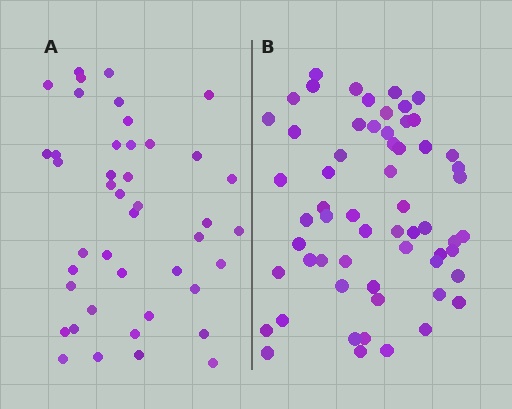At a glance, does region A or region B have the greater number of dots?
Region B (the right region) has more dots.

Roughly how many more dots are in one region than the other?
Region B has approximately 15 more dots than region A.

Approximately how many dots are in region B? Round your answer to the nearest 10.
About 60 dots.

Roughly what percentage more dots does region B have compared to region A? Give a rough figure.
About 40% more.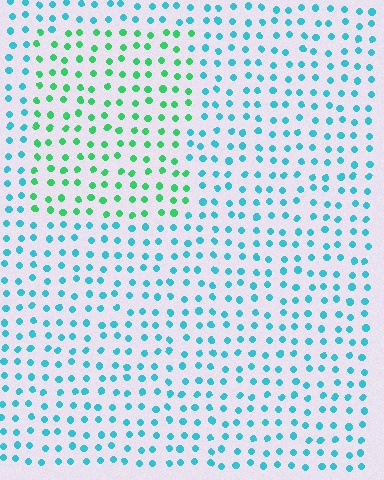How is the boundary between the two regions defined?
The boundary is defined purely by a slight shift in hue (about 46 degrees). Spacing, size, and orientation are identical on both sides.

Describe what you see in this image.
The image is filled with small cyan elements in a uniform arrangement. A rectangle-shaped region is visible where the elements are tinted to a slightly different hue, forming a subtle color boundary.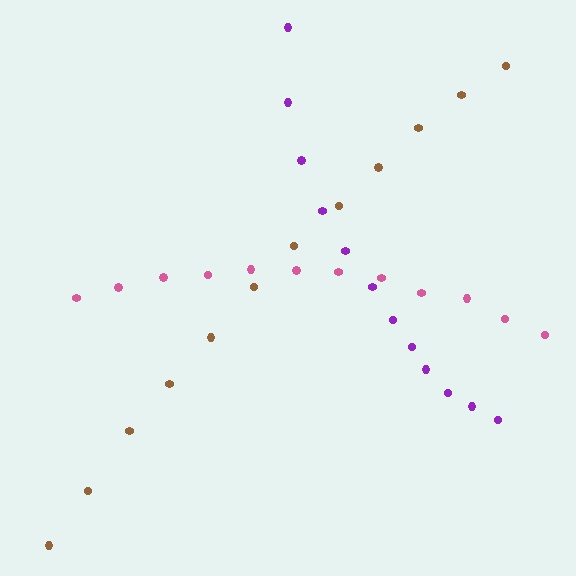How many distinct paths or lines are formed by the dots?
There are 3 distinct paths.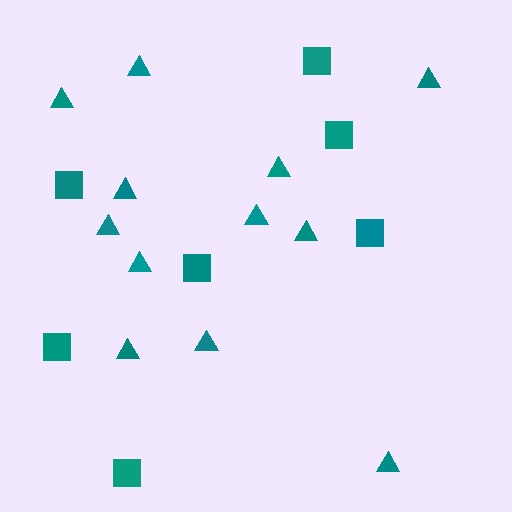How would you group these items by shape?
There are 2 groups: one group of squares (7) and one group of triangles (12).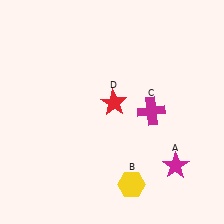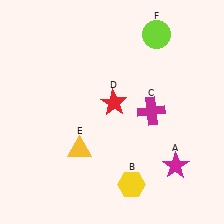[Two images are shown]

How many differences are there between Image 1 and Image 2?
There are 2 differences between the two images.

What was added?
A yellow triangle (E), a lime circle (F) were added in Image 2.